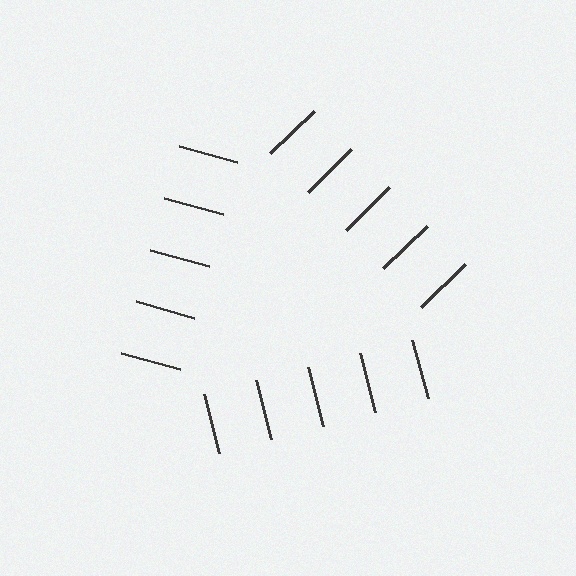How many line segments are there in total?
15 — 5 along each of the 3 edges.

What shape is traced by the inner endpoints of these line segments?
An illusory triangle — the line segments terminate on its edges but no continuous stroke is drawn.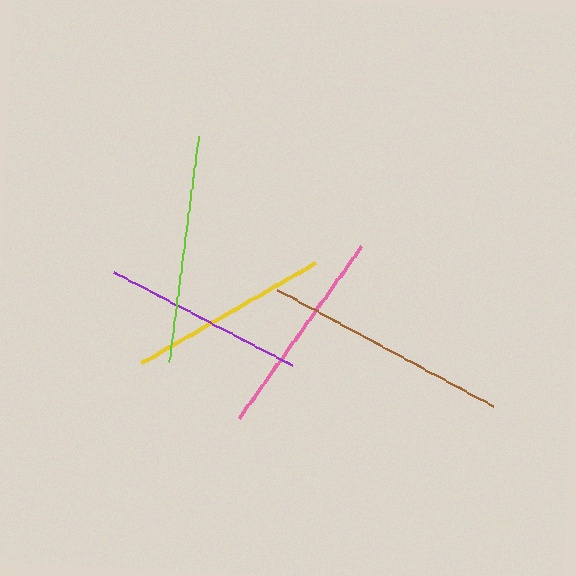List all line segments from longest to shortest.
From longest to shortest: brown, lime, pink, purple, yellow.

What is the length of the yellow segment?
The yellow segment is approximately 201 pixels long.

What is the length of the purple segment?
The purple segment is approximately 202 pixels long.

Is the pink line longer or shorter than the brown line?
The brown line is longer than the pink line.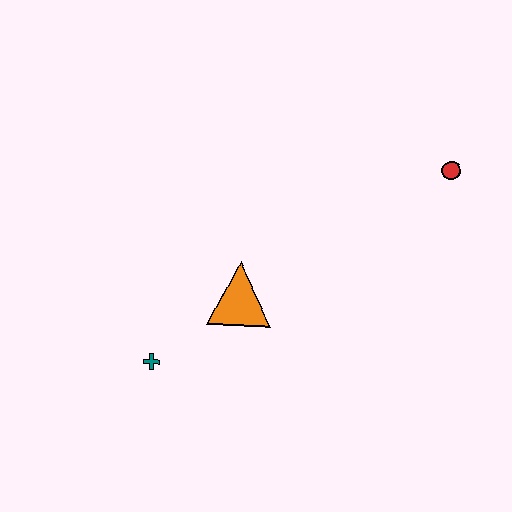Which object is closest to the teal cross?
The orange triangle is closest to the teal cross.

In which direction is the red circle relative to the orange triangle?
The red circle is to the right of the orange triangle.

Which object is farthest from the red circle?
The teal cross is farthest from the red circle.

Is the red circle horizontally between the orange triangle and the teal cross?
No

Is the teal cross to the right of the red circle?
No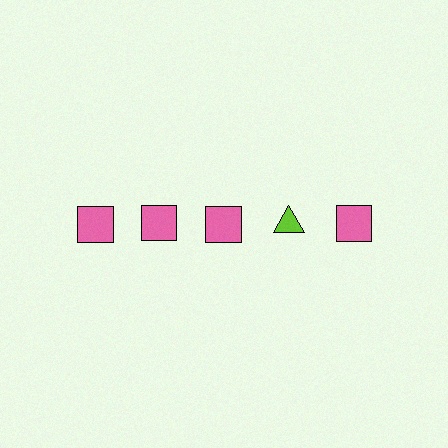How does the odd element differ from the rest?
It differs in both color (lime instead of pink) and shape (triangle instead of square).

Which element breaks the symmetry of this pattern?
The lime triangle in the top row, second from right column breaks the symmetry. All other shapes are pink squares.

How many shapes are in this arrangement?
There are 5 shapes arranged in a grid pattern.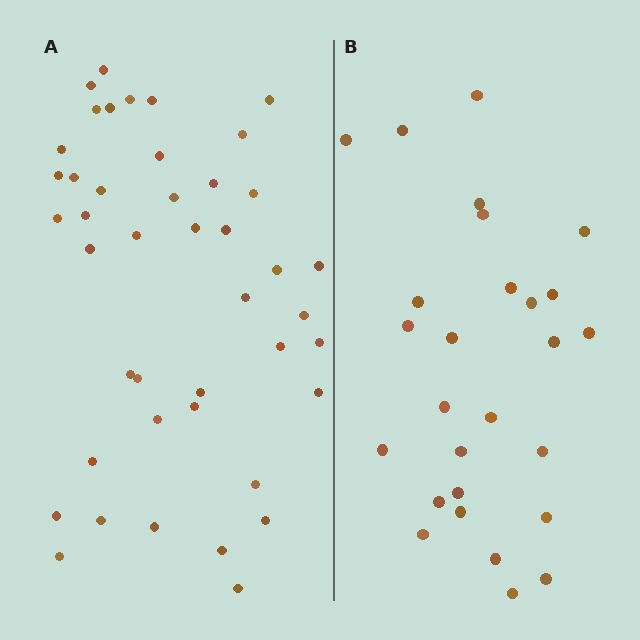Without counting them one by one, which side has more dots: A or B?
Region A (the left region) has more dots.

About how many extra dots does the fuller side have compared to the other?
Region A has approximately 15 more dots than region B.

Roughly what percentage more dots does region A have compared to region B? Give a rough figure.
About 60% more.